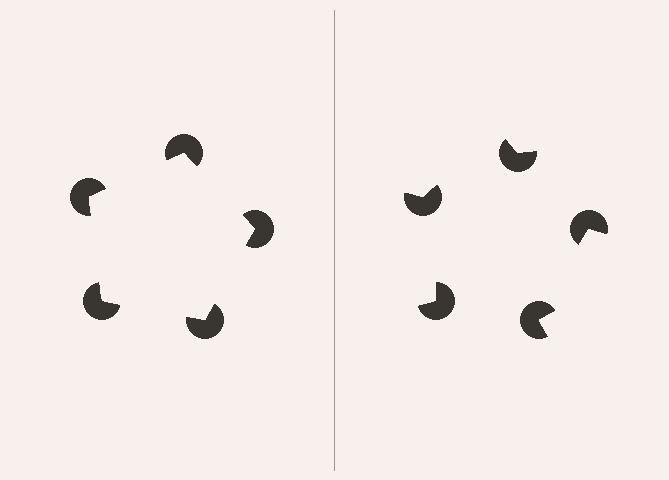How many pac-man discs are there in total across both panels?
10 — 5 on each side.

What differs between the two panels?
The pac-man discs are positioned identically on both sides; only the wedge orientations differ. On the left they align to a pentagon; on the right they are misaligned.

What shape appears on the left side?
An illusory pentagon.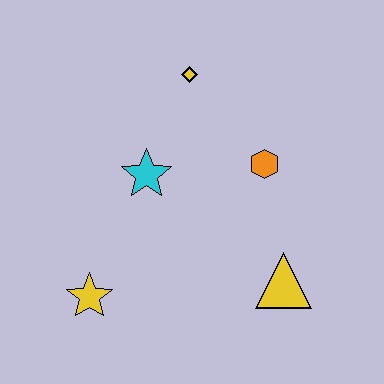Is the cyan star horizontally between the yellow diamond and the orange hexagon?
No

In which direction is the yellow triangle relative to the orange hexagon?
The yellow triangle is below the orange hexagon.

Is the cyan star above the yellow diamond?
No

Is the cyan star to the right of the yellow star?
Yes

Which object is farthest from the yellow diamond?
The yellow star is farthest from the yellow diamond.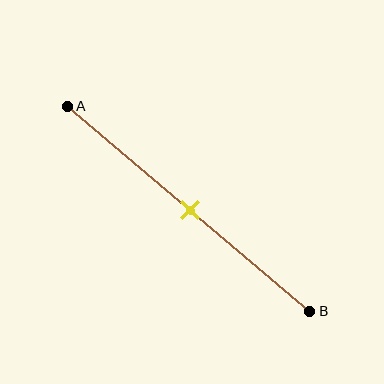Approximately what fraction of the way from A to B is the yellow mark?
The yellow mark is approximately 50% of the way from A to B.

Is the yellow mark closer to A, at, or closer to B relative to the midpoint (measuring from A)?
The yellow mark is approximately at the midpoint of segment AB.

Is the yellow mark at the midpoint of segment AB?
Yes, the mark is approximately at the midpoint.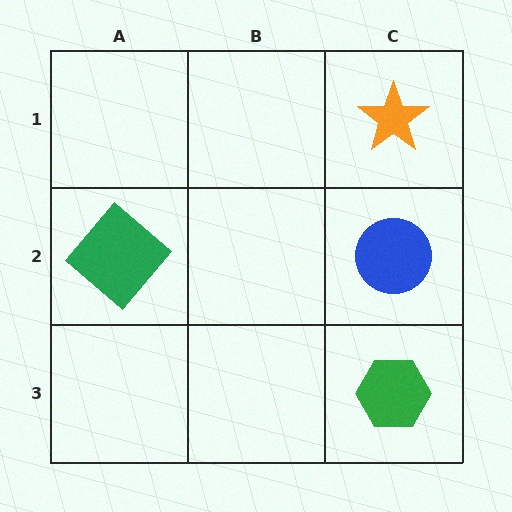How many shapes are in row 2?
2 shapes.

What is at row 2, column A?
A green diamond.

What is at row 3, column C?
A green hexagon.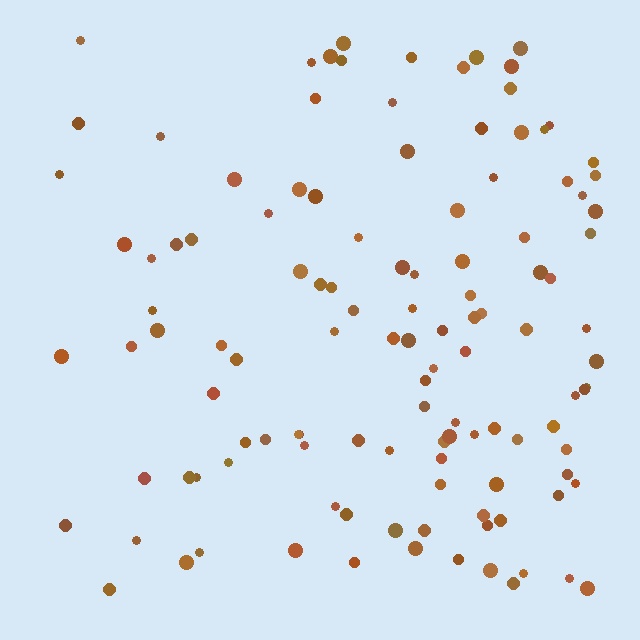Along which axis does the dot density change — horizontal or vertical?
Horizontal.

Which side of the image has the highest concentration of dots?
The right.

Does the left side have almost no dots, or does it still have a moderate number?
Still a moderate number, just noticeably fewer than the right.